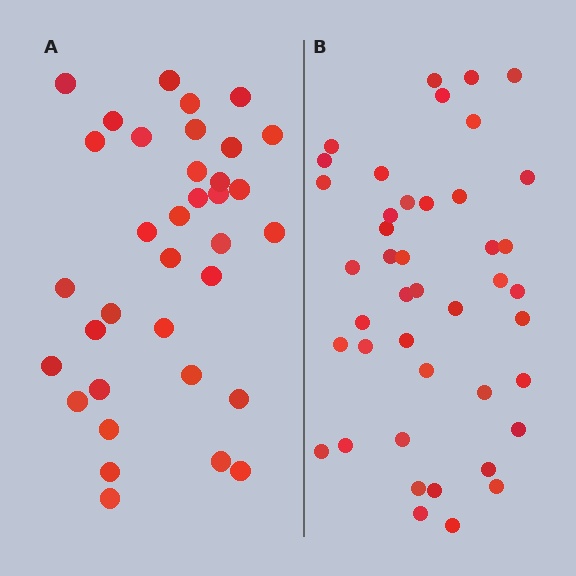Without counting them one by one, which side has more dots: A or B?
Region B (the right region) has more dots.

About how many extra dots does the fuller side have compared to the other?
Region B has roughly 8 or so more dots than region A.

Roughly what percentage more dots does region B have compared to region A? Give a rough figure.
About 25% more.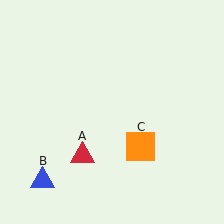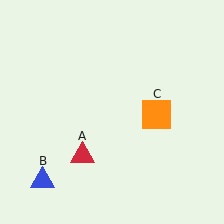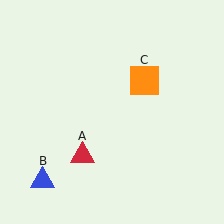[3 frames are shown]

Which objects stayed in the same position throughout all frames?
Red triangle (object A) and blue triangle (object B) remained stationary.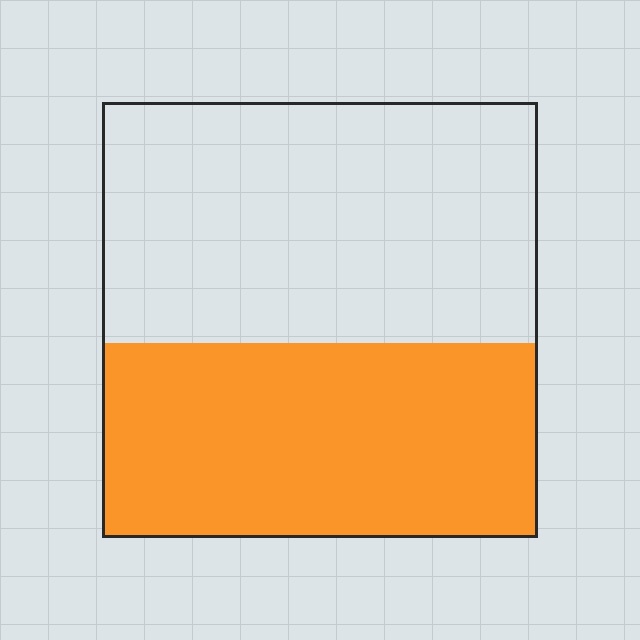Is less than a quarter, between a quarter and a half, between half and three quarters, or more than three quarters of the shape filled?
Between a quarter and a half.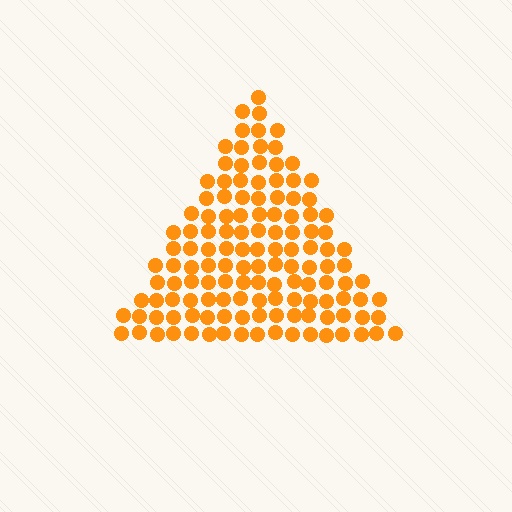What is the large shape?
The large shape is a triangle.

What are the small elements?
The small elements are circles.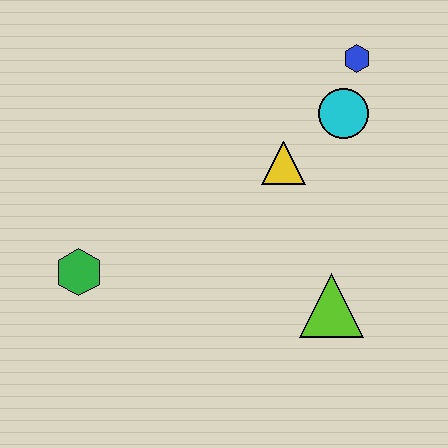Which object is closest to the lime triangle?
The yellow triangle is closest to the lime triangle.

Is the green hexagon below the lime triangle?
No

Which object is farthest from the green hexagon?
The blue hexagon is farthest from the green hexagon.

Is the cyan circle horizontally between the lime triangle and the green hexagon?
No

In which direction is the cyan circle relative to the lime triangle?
The cyan circle is above the lime triangle.